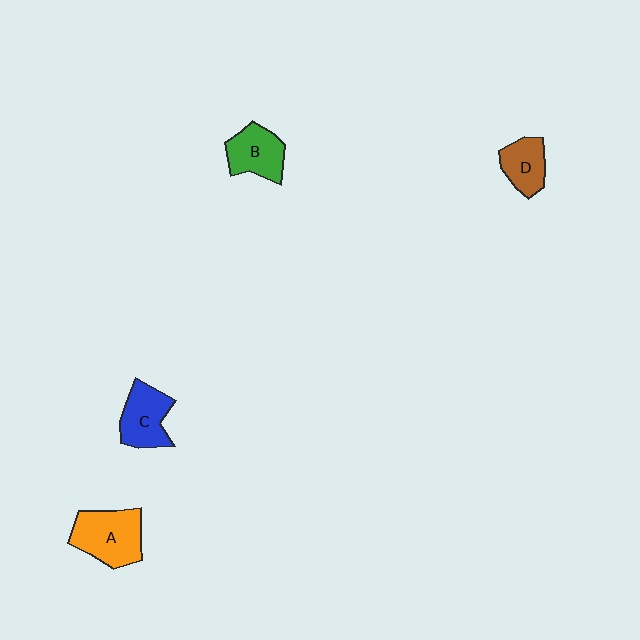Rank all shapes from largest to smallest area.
From largest to smallest: A (orange), C (blue), B (green), D (brown).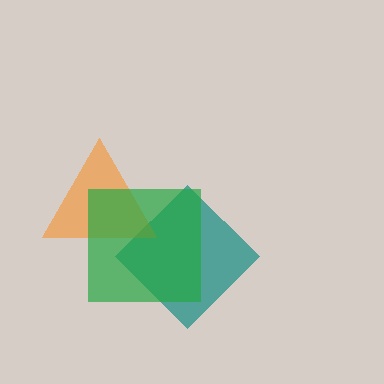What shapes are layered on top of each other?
The layered shapes are: a teal diamond, an orange triangle, a green square.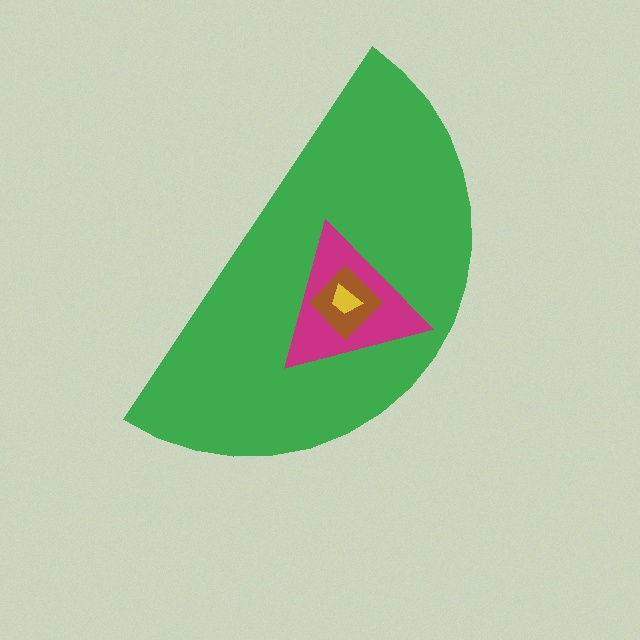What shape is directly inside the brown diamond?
The yellow trapezoid.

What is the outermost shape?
The green semicircle.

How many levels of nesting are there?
4.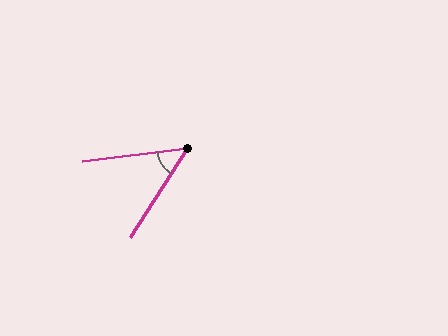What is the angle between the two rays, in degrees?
Approximately 50 degrees.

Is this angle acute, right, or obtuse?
It is acute.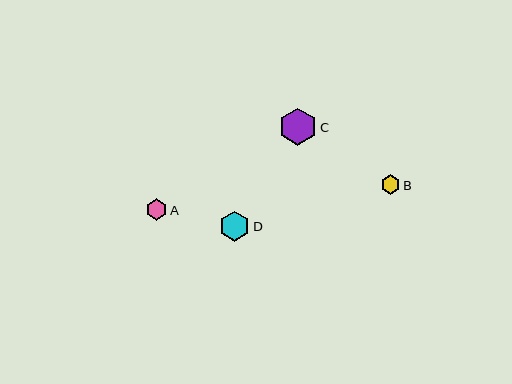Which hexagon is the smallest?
Hexagon B is the smallest with a size of approximately 19 pixels.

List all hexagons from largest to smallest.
From largest to smallest: C, D, A, B.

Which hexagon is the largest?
Hexagon C is the largest with a size of approximately 37 pixels.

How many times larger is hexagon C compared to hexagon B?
Hexagon C is approximately 1.9 times the size of hexagon B.